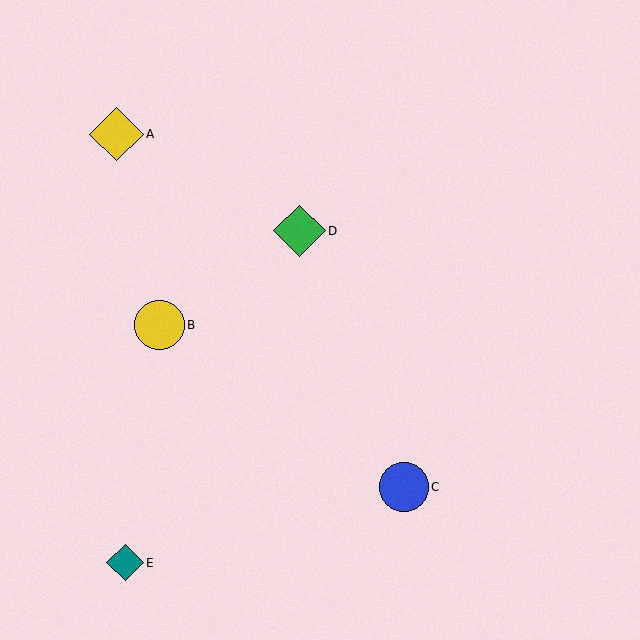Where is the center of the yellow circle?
The center of the yellow circle is at (159, 325).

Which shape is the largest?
The yellow diamond (labeled A) is the largest.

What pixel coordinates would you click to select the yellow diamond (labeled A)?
Click at (117, 134) to select the yellow diamond A.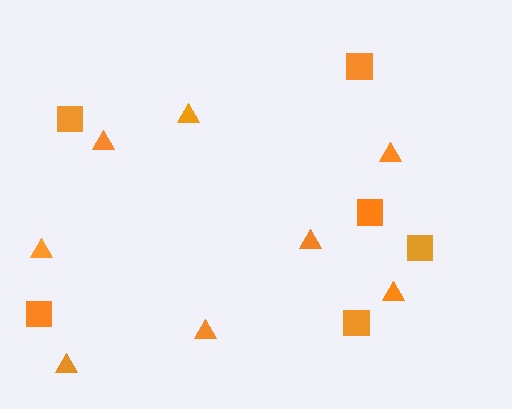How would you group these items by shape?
There are 2 groups: one group of triangles (8) and one group of squares (6).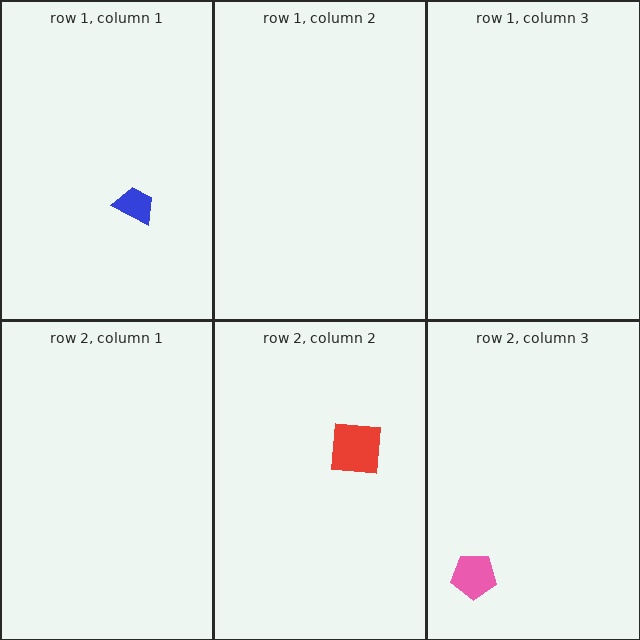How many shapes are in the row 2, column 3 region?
1.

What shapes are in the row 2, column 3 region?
The pink pentagon.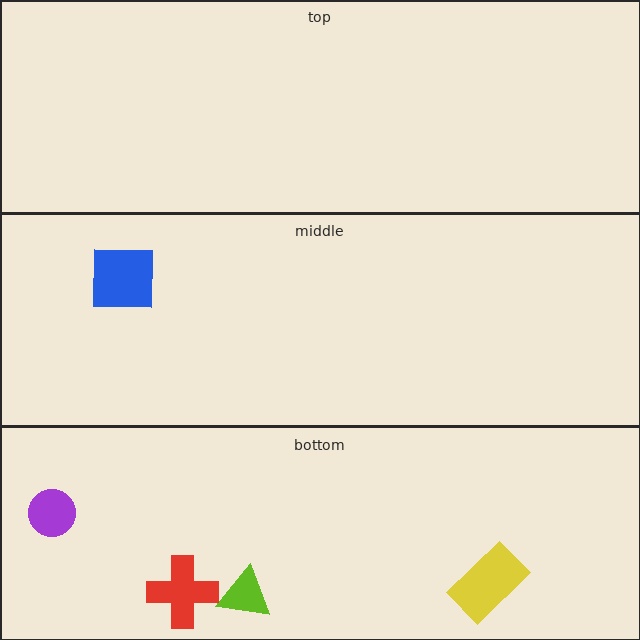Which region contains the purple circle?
The bottom region.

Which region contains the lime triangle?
The bottom region.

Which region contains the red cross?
The bottom region.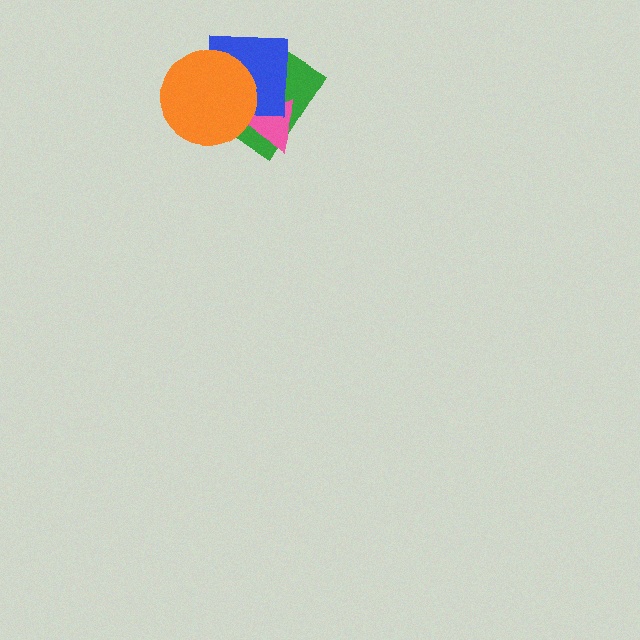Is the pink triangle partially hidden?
Yes, it is partially covered by another shape.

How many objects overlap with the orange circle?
3 objects overlap with the orange circle.